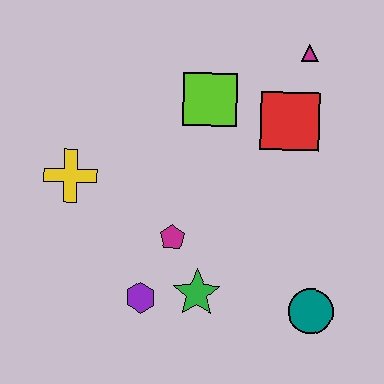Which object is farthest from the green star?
The magenta triangle is farthest from the green star.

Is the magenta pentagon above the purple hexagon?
Yes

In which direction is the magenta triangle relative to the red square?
The magenta triangle is above the red square.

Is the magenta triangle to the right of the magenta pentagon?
Yes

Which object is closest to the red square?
The magenta triangle is closest to the red square.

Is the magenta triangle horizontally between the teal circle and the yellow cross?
Yes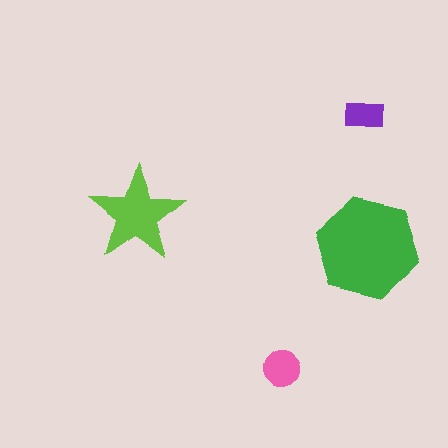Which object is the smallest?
The purple rectangle.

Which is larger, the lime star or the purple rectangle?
The lime star.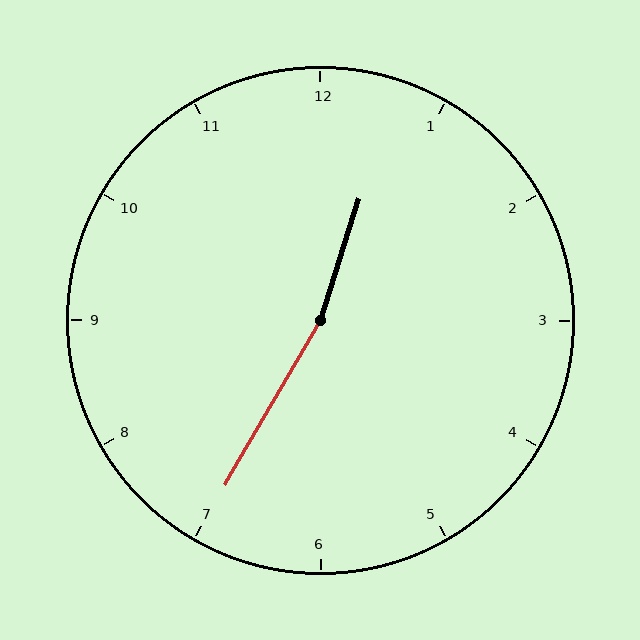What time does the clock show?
12:35.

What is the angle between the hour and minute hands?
Approximately 168 degrees.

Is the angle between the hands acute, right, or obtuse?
It is obtuse.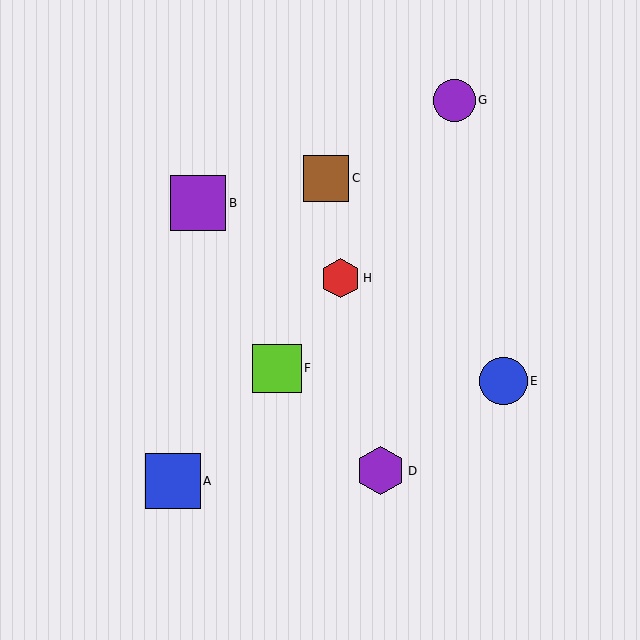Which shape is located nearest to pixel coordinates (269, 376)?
The lime square (labeled F) at (277, 368) is nearest to that location.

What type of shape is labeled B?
Shape B is a purple square.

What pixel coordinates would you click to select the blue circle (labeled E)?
Click at (503, 381) to select the blue circle E.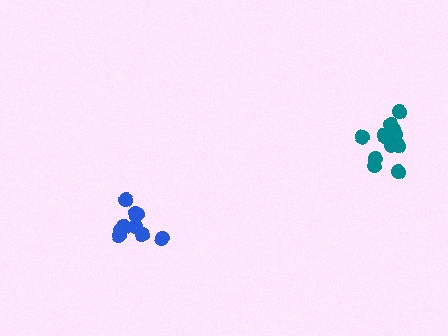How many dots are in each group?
Group 1: 10 dots, Group 2: 13 dots (23 total).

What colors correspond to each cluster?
The clusters are colored: blue, teal.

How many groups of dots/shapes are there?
There are 2 groups.